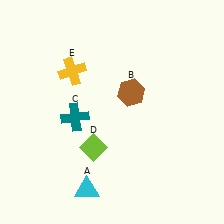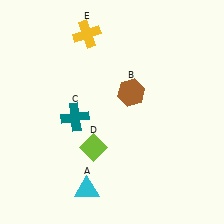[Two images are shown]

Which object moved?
The yellow cross (E) moved up.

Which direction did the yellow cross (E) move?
The yellow cross (E) moved up.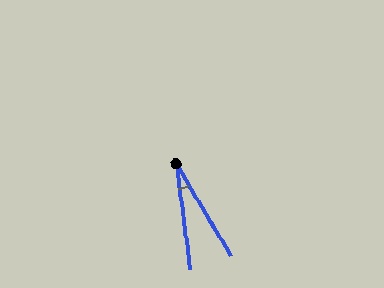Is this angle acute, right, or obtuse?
It is acute.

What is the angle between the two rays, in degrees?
Approximately 24 degrees.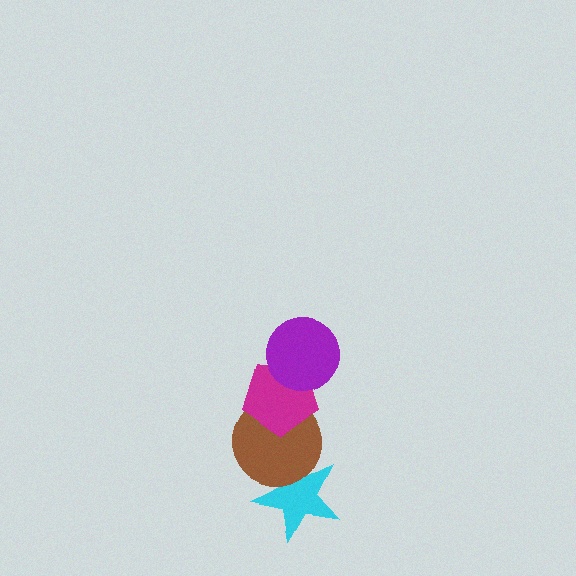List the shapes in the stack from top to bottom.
From top to bottom: the purple circle, the magenta pentagon, the brown circle, the cyan star.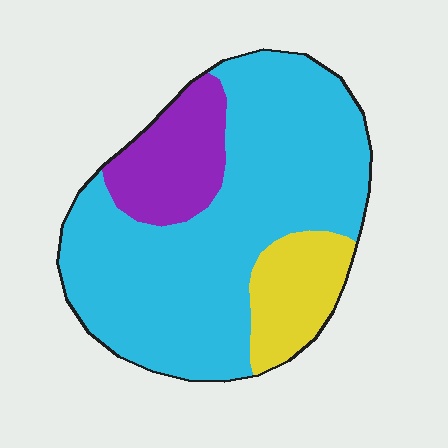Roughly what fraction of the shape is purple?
Purple takes up less than a quarter of the shape.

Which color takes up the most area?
Cyan, at roughly 70%.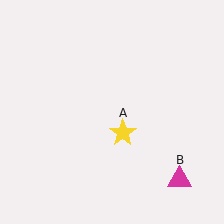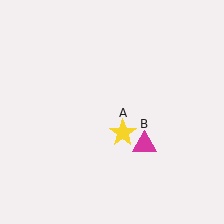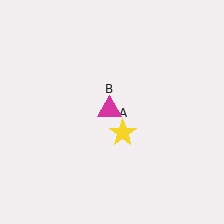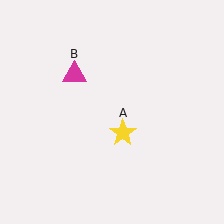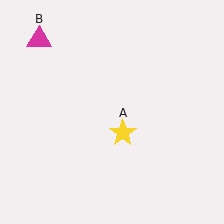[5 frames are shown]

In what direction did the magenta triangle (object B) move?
The magenta triangle (object B) moved up and to the left.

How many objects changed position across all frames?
1 object changed position: magenta triangle (object B).